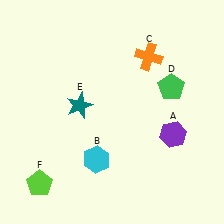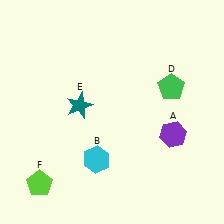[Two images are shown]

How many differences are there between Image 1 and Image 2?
There is 1 difference between the two images.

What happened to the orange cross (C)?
The orange cross (C) was removed in Image 2. It was in the top-right area of Image 1.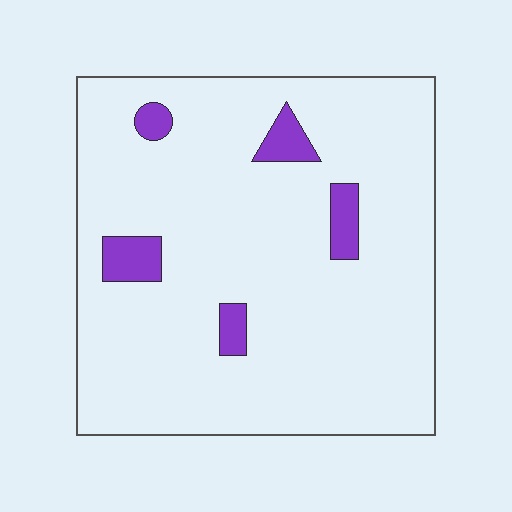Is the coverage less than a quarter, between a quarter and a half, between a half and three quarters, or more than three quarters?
Less than a quarter.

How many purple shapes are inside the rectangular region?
5.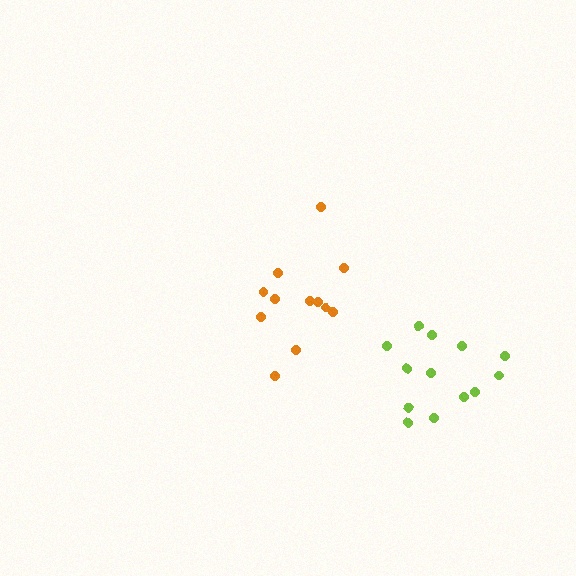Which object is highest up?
The orange cluster is topmost.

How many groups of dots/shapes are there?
There are 2 groups.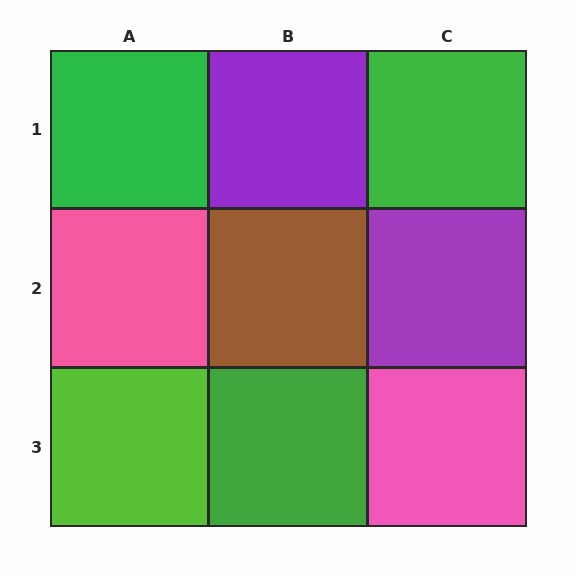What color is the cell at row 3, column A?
Lime.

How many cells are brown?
1 cell is brown.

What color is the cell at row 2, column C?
Purple.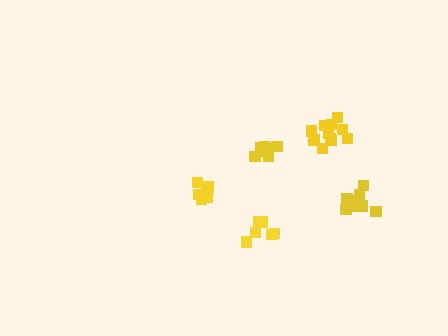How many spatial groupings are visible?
There are 5 spatial groupings.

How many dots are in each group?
Group 1: 6 dots, Group 2: 7 dots, Group 3: 7 dots, Group 4: 8 dots, Group 5: 12 dots (40 total).